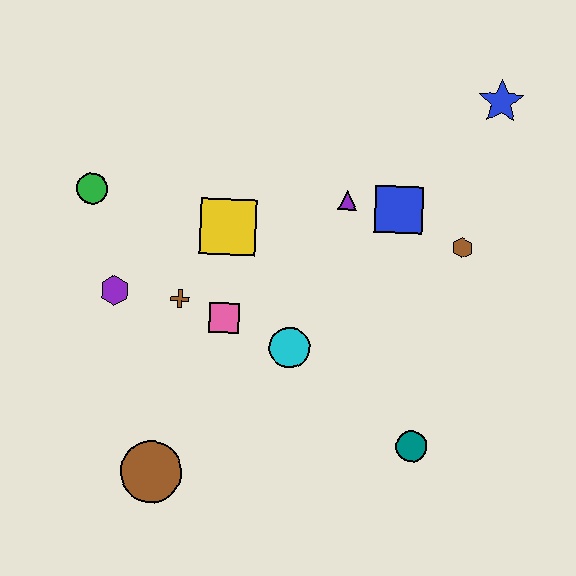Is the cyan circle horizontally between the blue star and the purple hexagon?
Yes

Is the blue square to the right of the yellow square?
Yes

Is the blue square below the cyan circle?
No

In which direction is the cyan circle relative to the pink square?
The cyan circle is to the right of the pink square.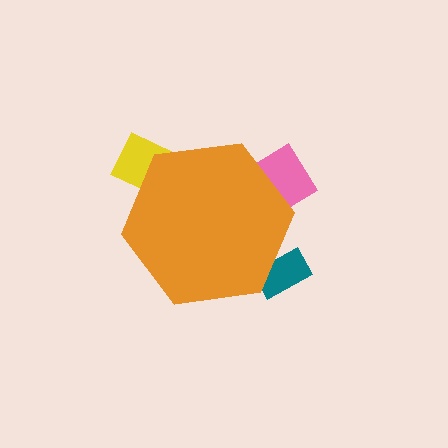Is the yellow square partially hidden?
Yes, the yellow square is partially hidden behind the orange hexagon.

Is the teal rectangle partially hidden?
Yes, the teal rectangle is partially hidden behind the orange hexagon.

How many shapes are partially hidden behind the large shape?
3 shapes are partially hidden.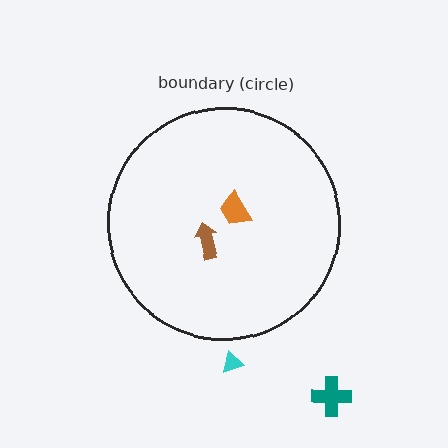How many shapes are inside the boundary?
2 inside, 2 outside.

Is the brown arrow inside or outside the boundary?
Inside.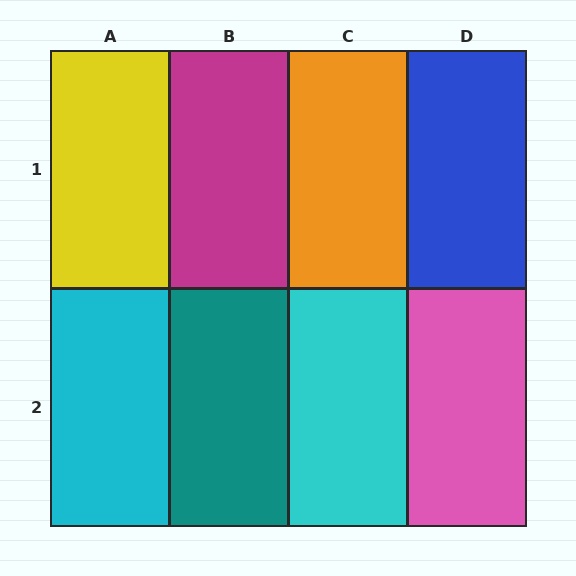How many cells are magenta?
1 cell is magenta.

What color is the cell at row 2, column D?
Pink.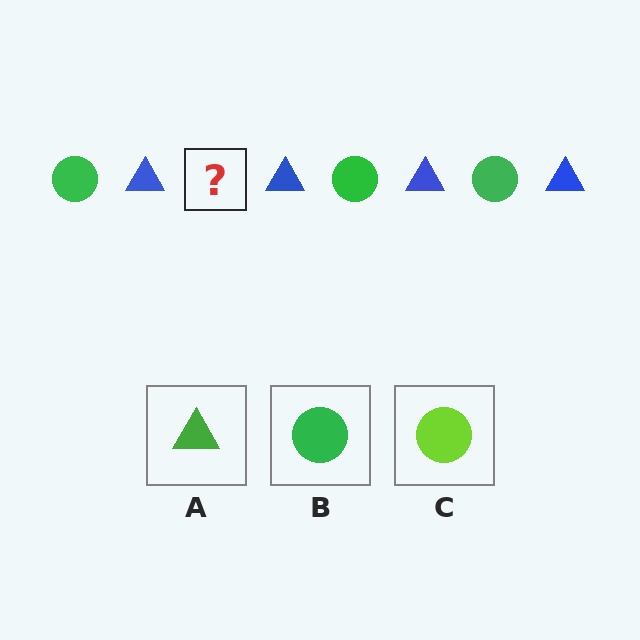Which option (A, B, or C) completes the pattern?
B.